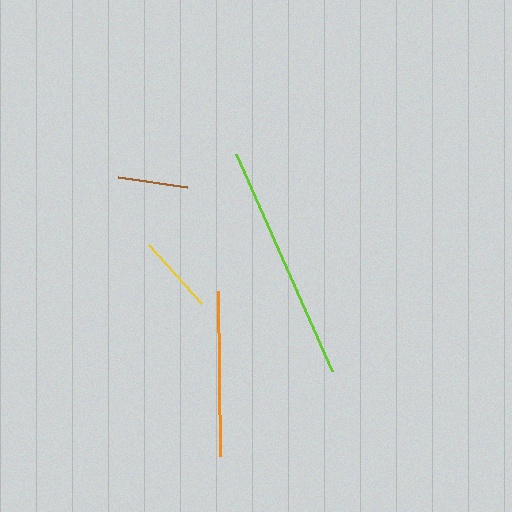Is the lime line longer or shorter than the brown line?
The lime line is longer than the brown line.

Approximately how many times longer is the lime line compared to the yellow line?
The lime line is approximately 3.0 times the length of the yellow line.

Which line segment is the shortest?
The brown line is the shortest at approximately 70 pixels.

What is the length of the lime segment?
The lime segment is approximately 237 pixels long.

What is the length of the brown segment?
The brown segment is approximately 70 pixels long.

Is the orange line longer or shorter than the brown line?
The orange line is longer than the brown line.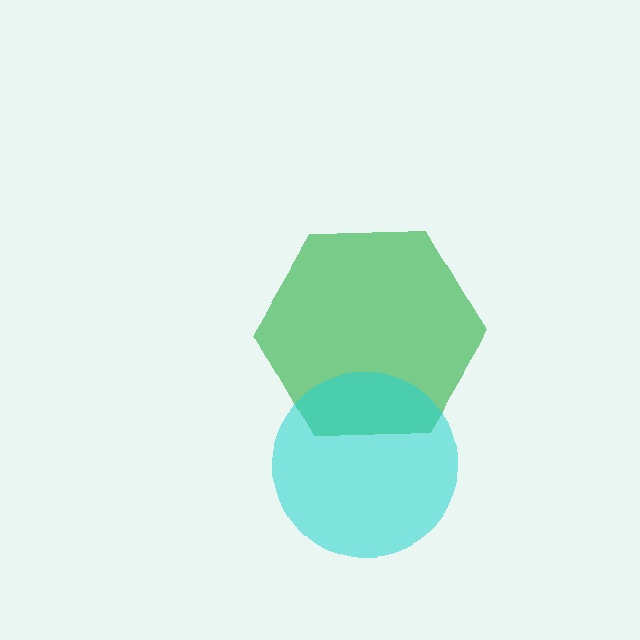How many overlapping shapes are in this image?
There are 2 overlapping shapes in the image.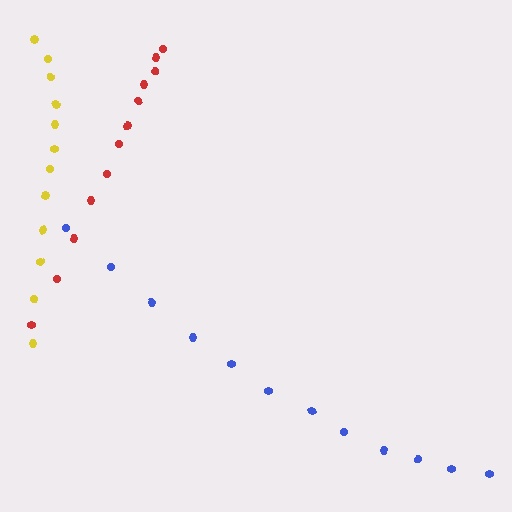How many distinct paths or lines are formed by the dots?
There are 3 distinct paths.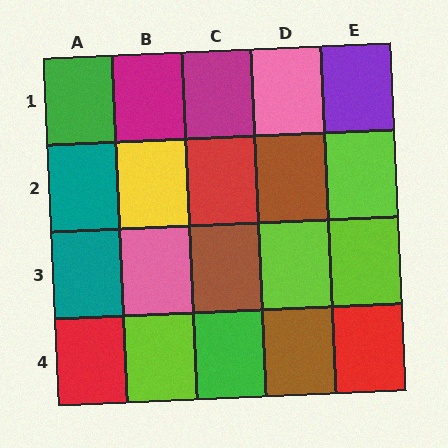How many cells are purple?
1 cell is purple.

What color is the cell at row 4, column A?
Red.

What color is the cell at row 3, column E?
Lime.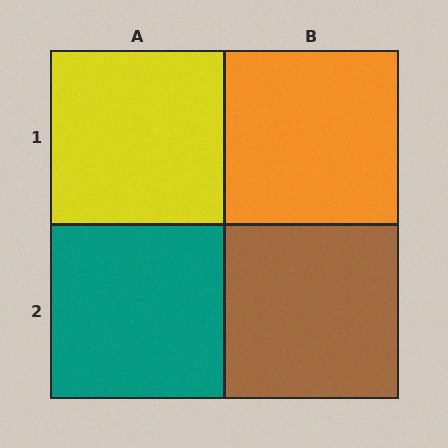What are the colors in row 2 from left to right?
Teal, brown.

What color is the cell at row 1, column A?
Yellow.